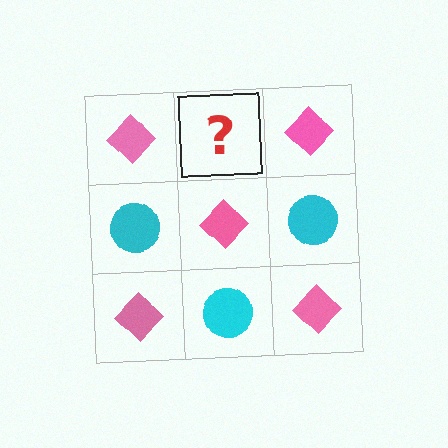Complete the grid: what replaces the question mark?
The question mark should be replaced with a cyan circle.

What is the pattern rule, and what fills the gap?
The rule is that it alternates pink diamond and cyan circle in a checkerboard pattern. The gap should be filled with a cyan circle.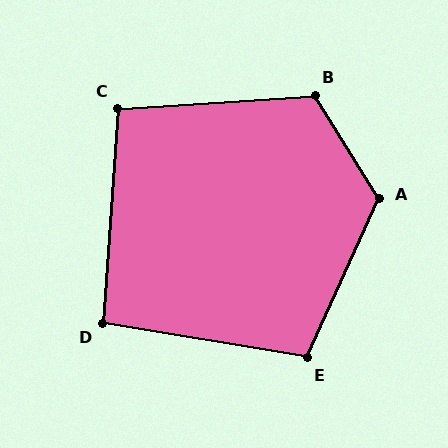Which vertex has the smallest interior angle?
D, at approximately 95 degrees.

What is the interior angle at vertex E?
Approximately 105 degrees (obtuse).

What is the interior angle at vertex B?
Approximately 118 degrees (obtuse).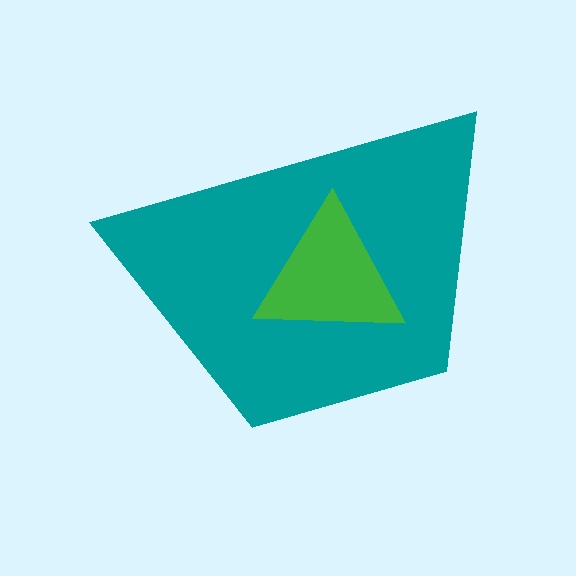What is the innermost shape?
The green triangle.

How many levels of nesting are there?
2.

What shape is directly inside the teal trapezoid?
The green triangle.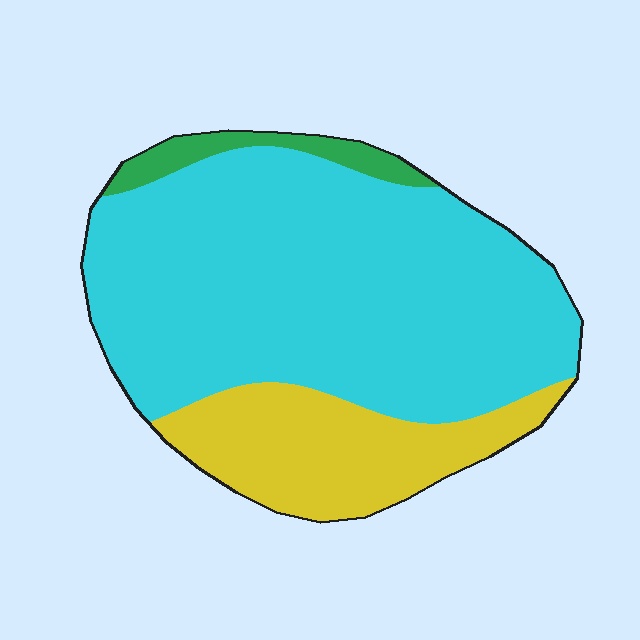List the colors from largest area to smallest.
From largest to smallest: cyan, yellow, green.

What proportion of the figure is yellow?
Yellow takes up about one quarter (1/4) of the figure.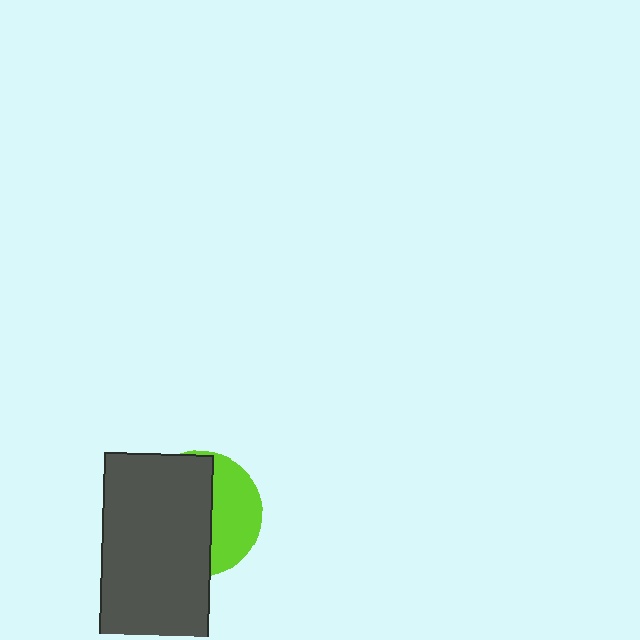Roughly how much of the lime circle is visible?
A small part of it is visible (roughly 38%).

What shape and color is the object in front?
The object in front is a dark gray rectangle.